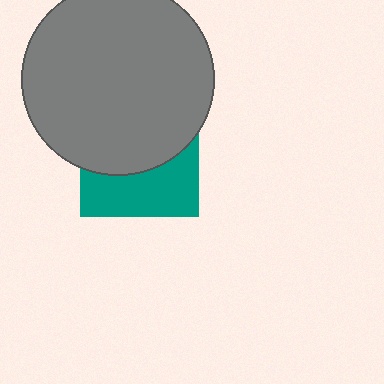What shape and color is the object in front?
The object in front is a gray circle.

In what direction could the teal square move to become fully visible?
The teal square could move down. That would shift it out from behind the gray circle entirely.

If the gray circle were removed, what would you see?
You would see the complete teal square.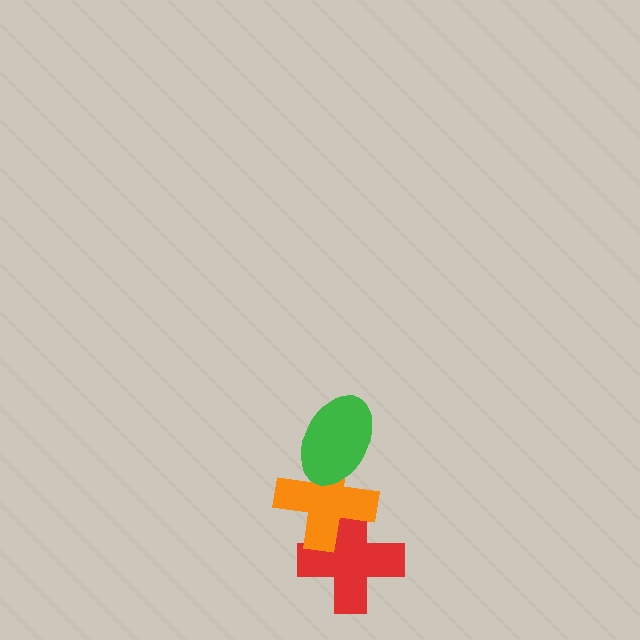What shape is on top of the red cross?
The orange cross is on top of the red cross.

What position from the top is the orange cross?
The orange cross is 2nd from the top.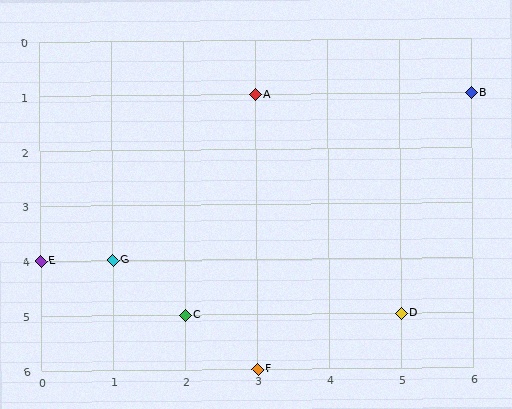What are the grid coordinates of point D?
Point D is at grid coordinates (5, 5).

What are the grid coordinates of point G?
Point G is at grid coordinates (1, 4).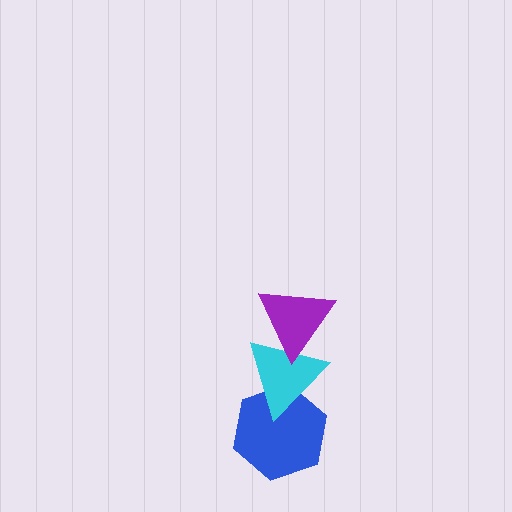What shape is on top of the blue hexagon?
The cyan triangle is on top of the blue hexagon.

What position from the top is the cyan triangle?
The cyan triangle is 2nd from the top.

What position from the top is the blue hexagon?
The blue hexagon is 3rd from the top.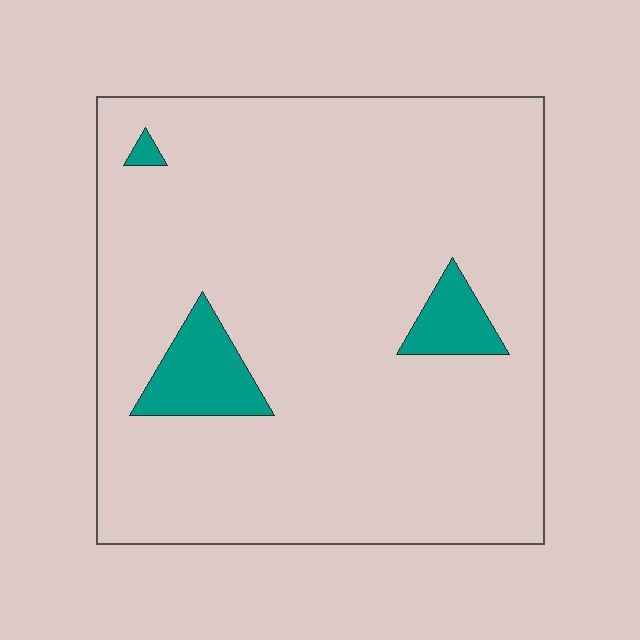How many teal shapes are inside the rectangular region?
3.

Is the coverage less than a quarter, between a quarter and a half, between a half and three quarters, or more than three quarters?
Less than a quarter.